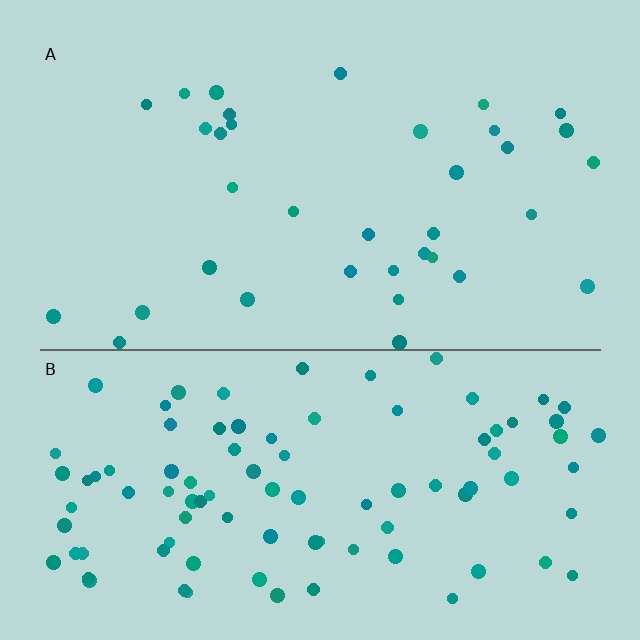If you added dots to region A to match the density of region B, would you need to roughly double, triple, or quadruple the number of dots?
Approximately triple.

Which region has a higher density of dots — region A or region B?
B (the bottom).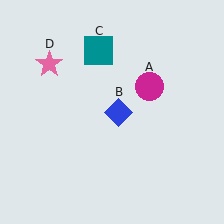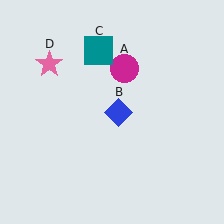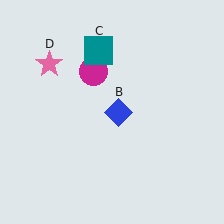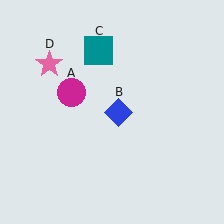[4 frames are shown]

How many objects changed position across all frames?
1 object changed position: magenta circle (object A).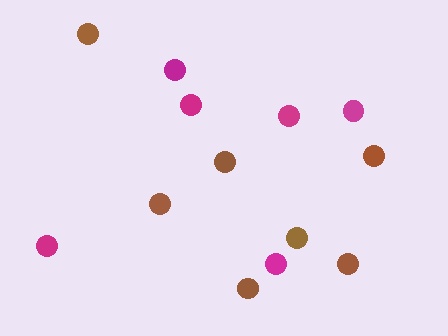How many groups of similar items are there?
There are 2 groups: one group of brown circles (7) and one group of magenta circles (6).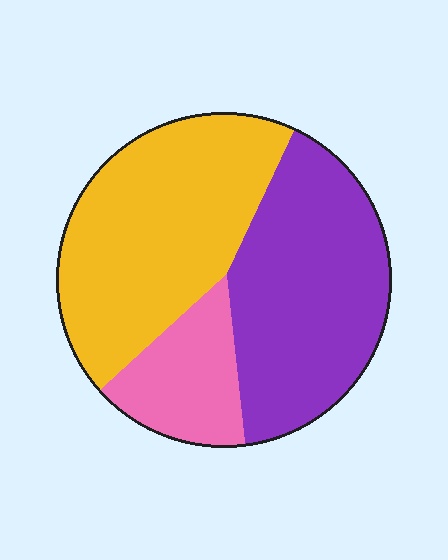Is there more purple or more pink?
Purple.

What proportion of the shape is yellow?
Yellow covers around 45% of the shape.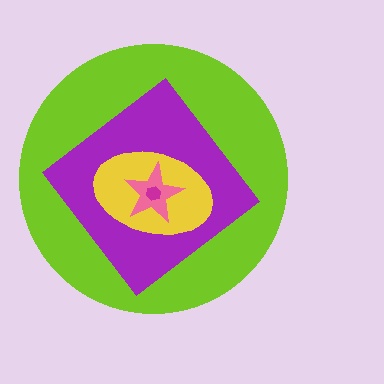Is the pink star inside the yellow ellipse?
Yes.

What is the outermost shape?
The lime circle.